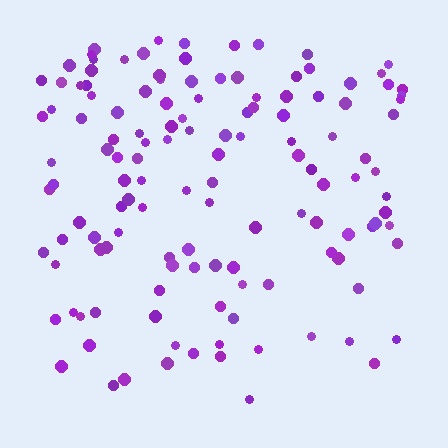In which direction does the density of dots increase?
From bottom to top, with the top side densest.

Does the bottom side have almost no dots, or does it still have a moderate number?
Still a moderate number, just noticeably fewer than the top.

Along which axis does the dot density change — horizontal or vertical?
Vertical.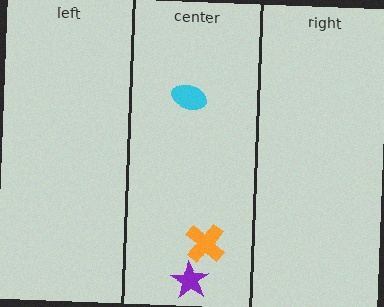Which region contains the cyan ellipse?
The center region.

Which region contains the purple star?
The center region.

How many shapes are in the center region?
3.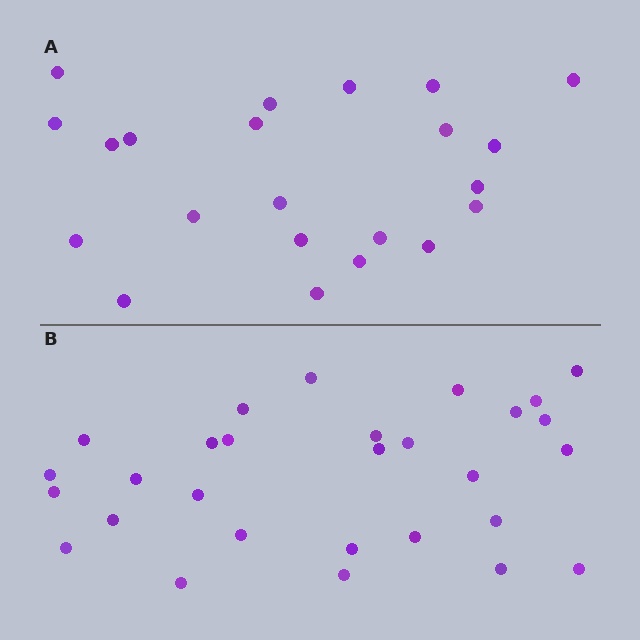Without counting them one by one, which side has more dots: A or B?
Region B (the bottom region) has more dots.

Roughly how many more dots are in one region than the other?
Region B has roughly 8 or so more dots than region A.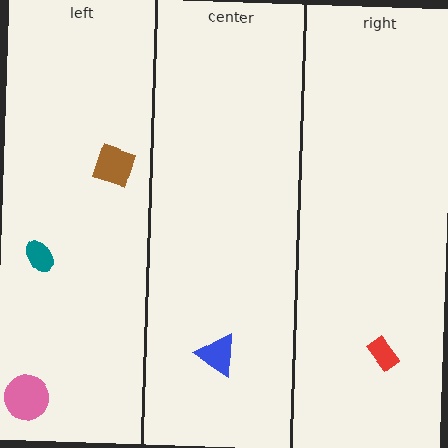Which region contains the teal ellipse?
The left region.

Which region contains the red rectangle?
The right region.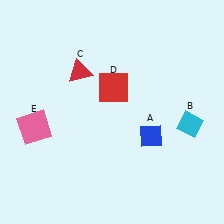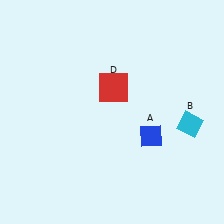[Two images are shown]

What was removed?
The red triangle (C), the pink square (E) were removed in Image 2.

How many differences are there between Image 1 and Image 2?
There are 2 differences between the two images.